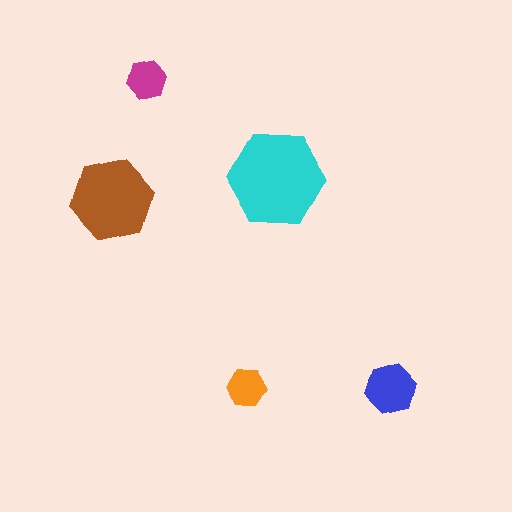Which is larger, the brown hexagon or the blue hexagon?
The brown one.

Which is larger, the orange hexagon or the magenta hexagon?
The magenta one.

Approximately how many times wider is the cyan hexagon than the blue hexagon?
About 2 times wider.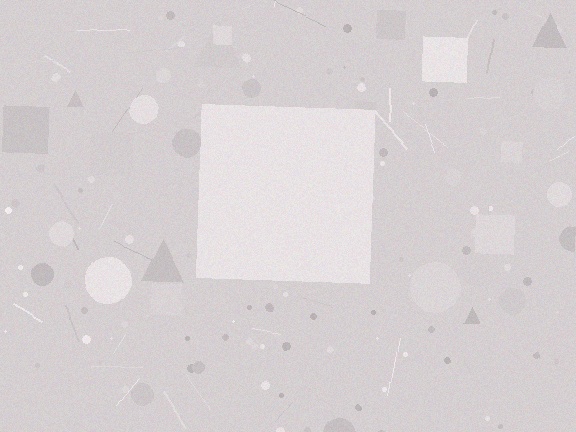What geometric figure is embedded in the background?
A square is embedded in the background.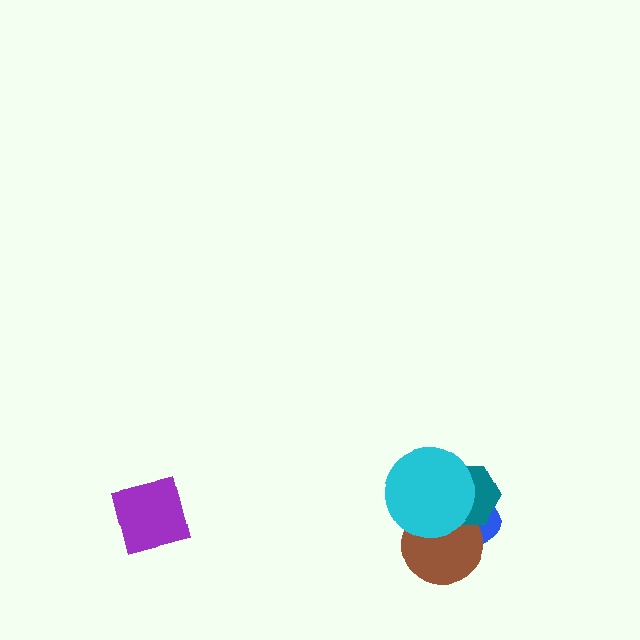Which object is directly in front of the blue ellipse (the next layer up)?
The brown circle is directly in front of the blue ellipse.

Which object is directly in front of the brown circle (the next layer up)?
The teal hexagon is directly in front of the brown circle.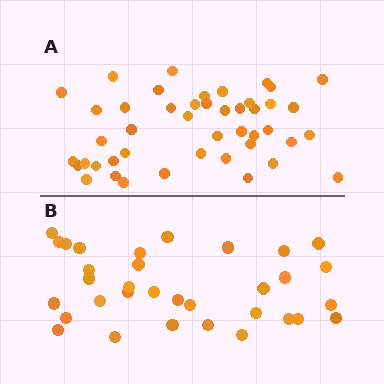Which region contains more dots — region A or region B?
Region A (the top region) has more dots.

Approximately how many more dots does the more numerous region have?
Region A has roughly 12 or so more dots than region B.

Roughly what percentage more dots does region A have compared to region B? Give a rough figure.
About 35% more.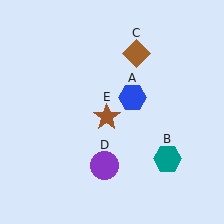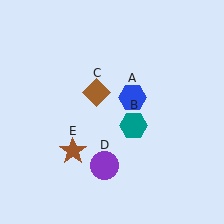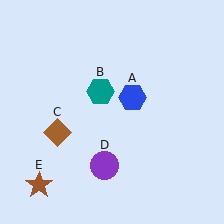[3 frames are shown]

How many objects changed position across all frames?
3 objects changed position: teal hexagon (object B), brown diamond (object C), brown star (object E).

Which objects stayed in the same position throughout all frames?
Blue hexagon (object A) and purple circle (object D) remained stationary.